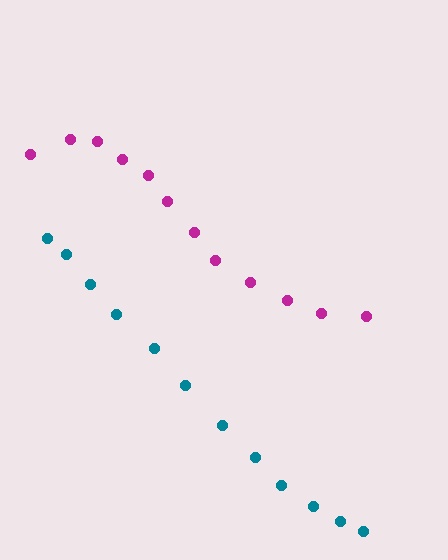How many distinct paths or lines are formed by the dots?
There are 2 distinct paths.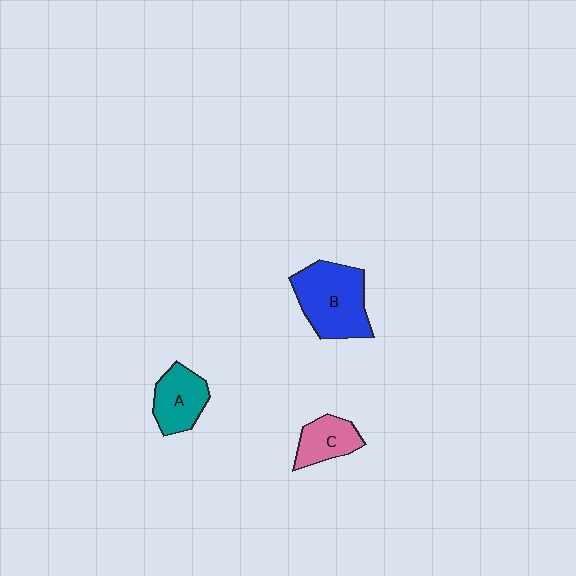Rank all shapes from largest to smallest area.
From largest to smallest: B (blue), A (teal), C (pink).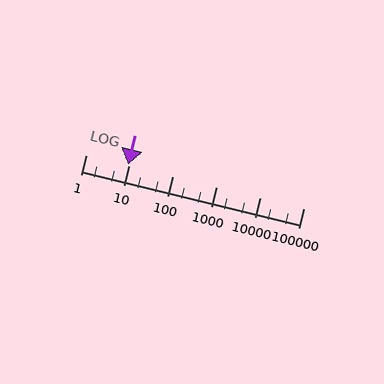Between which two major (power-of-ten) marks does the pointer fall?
The pointer is between 1 and 10.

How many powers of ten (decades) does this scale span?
The scale spans 5 decades, from 1 to 100000.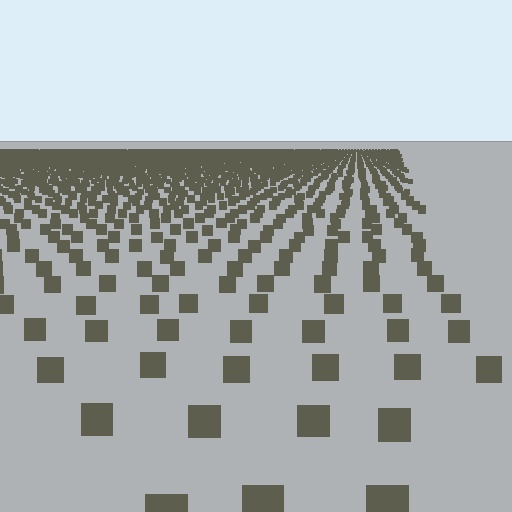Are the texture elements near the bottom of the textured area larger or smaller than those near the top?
Larger. Near the bottom, elements are closer to the viewer and appear at a bigger on-screen size.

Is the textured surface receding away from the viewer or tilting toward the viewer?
The surface is receding away from the viewer. Texture elements get smaller and denser toward the top.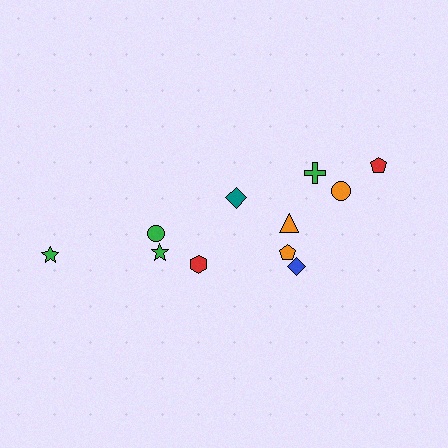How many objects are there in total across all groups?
There are 11 objects.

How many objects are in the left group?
There are 4 objects.